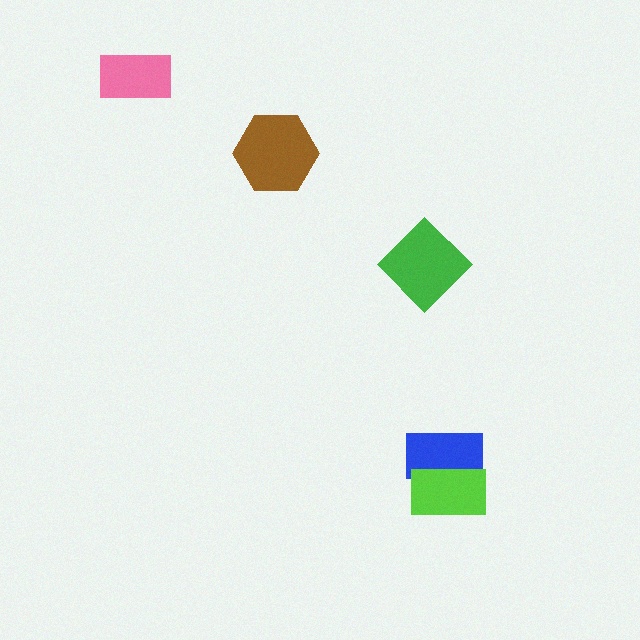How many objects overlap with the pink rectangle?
0 objects overlap with the pink rectangle.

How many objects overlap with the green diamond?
0 objects overlap with the green diamond.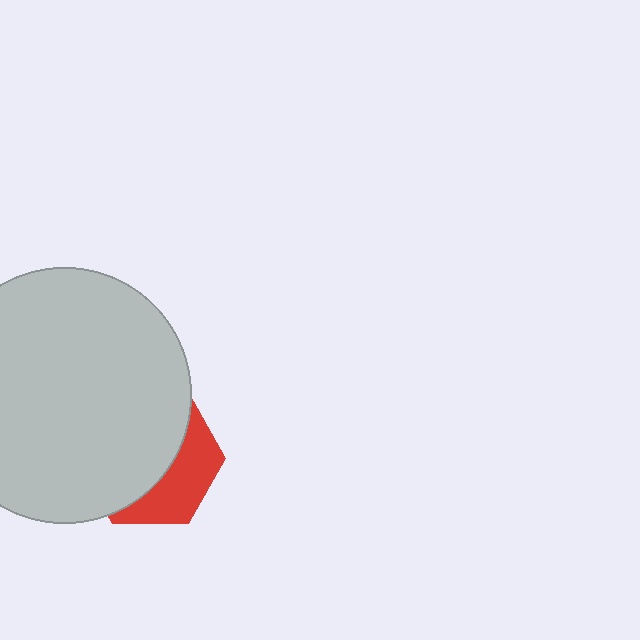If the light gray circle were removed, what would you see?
You would see the complete red hexagon.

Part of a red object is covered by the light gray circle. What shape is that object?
It is a hexagon.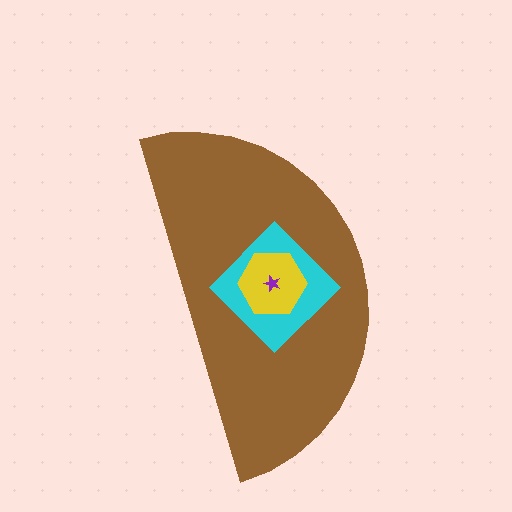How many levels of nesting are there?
4.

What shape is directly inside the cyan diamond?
The yellow hexagon.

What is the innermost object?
The purple star.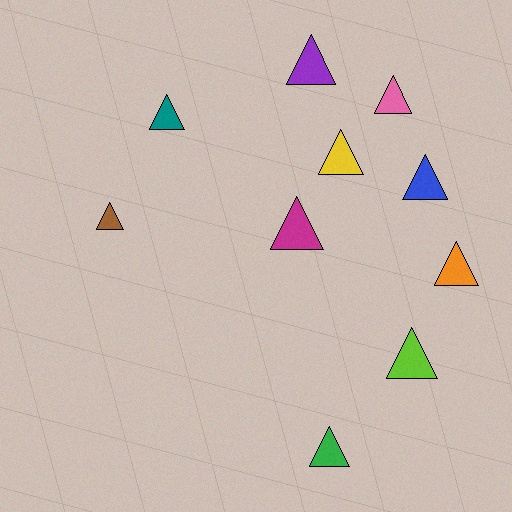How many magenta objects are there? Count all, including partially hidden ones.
There is 1 magenta object.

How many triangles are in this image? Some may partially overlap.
There are 10 triangles.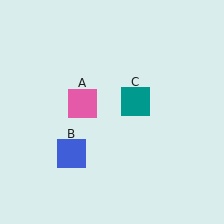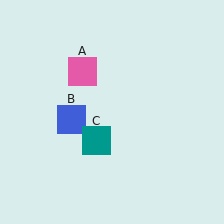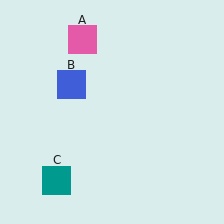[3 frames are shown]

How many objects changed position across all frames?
3 objects changed position: pink square (object A), blue square (object B), teal square (object C).